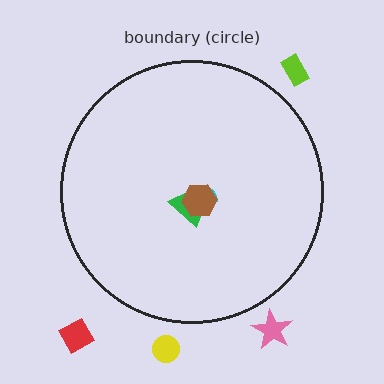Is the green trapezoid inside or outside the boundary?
Inside.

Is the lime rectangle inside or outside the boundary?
Outside.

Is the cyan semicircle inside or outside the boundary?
Inside.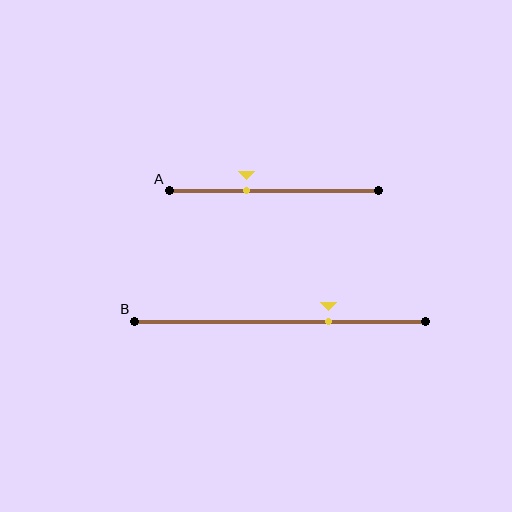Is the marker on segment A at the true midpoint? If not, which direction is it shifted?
No, the marker on segment A is shifted to the left by about 13% of the segment length.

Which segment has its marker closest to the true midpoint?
Segment A has its marker closest to the true midpoint.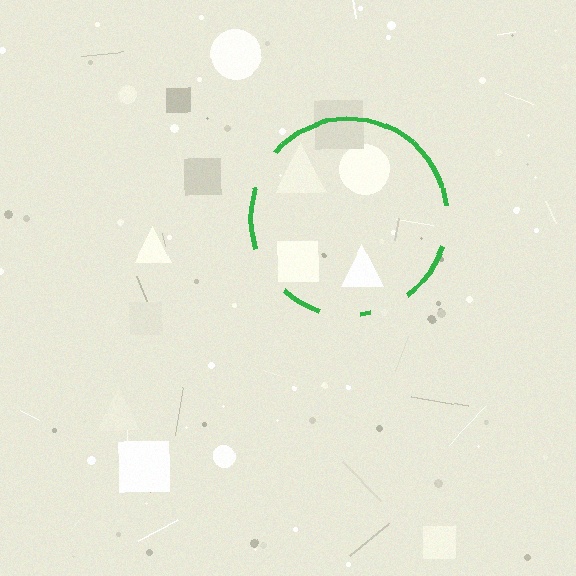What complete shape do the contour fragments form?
The contour fragments form a circle.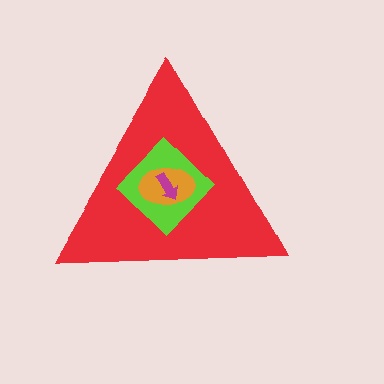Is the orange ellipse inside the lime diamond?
Yes.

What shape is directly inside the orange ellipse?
The magenta arrow.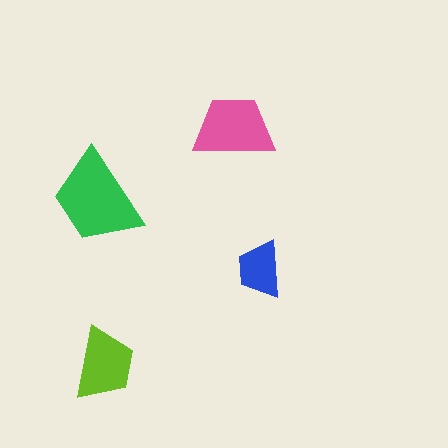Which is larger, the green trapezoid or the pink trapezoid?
The green one.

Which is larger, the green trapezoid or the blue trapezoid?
The green one.